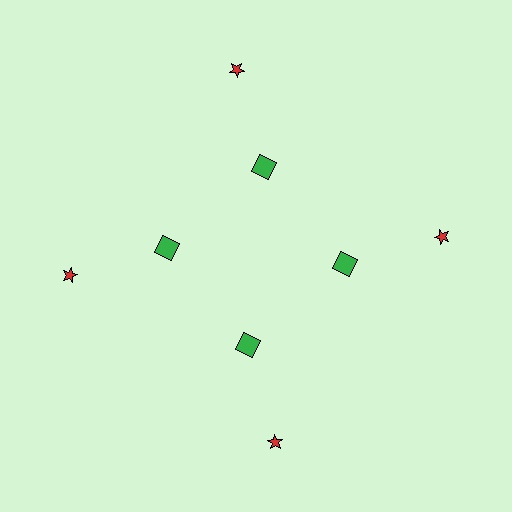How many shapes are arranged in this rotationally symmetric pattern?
There are 8 shapes, arranged in 4 groups of 2.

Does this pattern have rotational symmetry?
Yes, this pattern has 4-fold rotational symmetry. It looks the same after rotating 90 degrees around the center.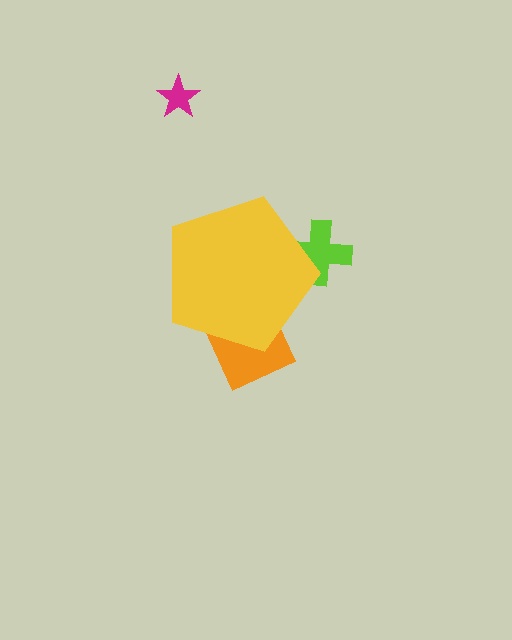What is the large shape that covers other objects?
A yellow pentagon.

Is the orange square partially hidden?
Yes, the orange square is partially hidden behind the yellow pentagon.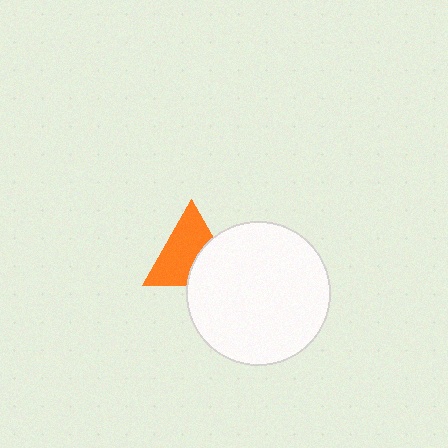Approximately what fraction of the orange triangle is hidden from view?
Roughly 35% of the orange triangle is hidden behind the white circle.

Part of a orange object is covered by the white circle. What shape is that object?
It is a triangle.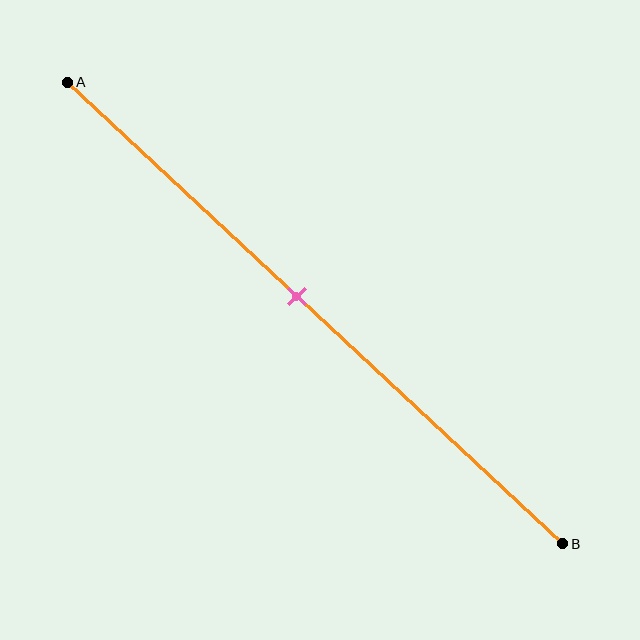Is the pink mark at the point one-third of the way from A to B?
No, the mark is at about 45% from A, not at the 33% one-third point.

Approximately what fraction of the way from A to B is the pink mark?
The pink mark is approximately 45% of the way from A to B.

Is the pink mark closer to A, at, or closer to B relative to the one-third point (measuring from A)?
The pink mark is closer to point B than the one-third point of segment AB.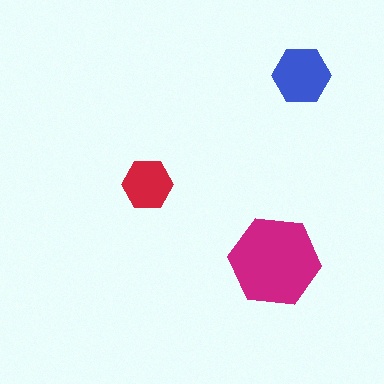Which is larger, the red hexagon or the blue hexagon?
The blue one.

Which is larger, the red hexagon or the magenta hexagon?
The magenta one.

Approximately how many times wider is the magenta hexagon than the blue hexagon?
About 1.5 times wider.